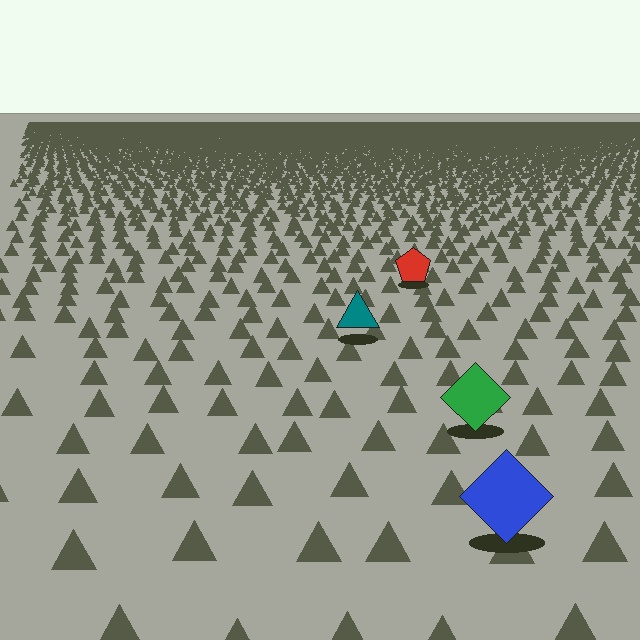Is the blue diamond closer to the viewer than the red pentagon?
Yes. The blue diamond is closer — you can tell from the texture gradient: the ground texture is coarser near it.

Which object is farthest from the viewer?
The red pentagon is farthest from the viewer. It appears smaller and the ground texture around it is denser.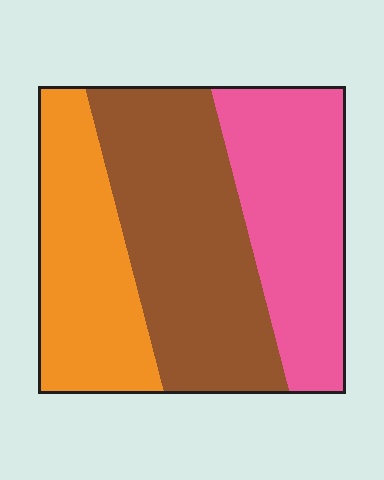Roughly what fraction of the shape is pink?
Pink takes up about one third (1/3) of the shape.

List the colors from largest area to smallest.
From largest to smallest: brown, pink, orange.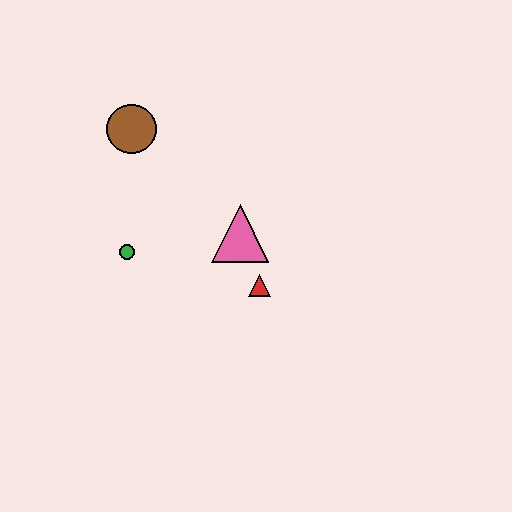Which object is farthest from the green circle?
The red triangle is farthest from the green circle.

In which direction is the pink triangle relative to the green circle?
The pink triangle is to the right of the green circle.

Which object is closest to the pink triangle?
The red triangle is closest to the pink triangle.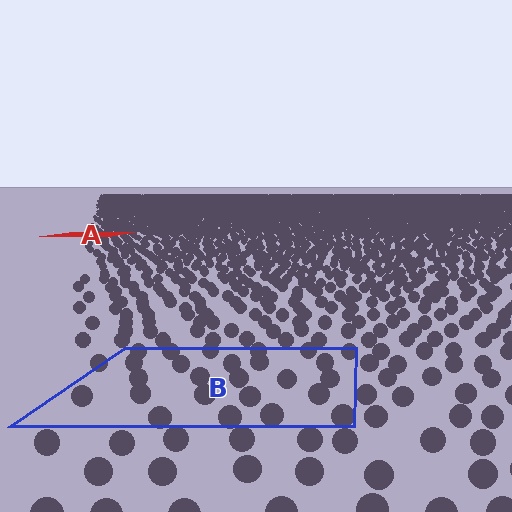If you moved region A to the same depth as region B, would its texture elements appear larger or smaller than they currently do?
They would appear larger. At a closer depth, the same texture elements are projected at a bigger on-screen size.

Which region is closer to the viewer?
Region B is closer. The texture elements there are larger and more spread out.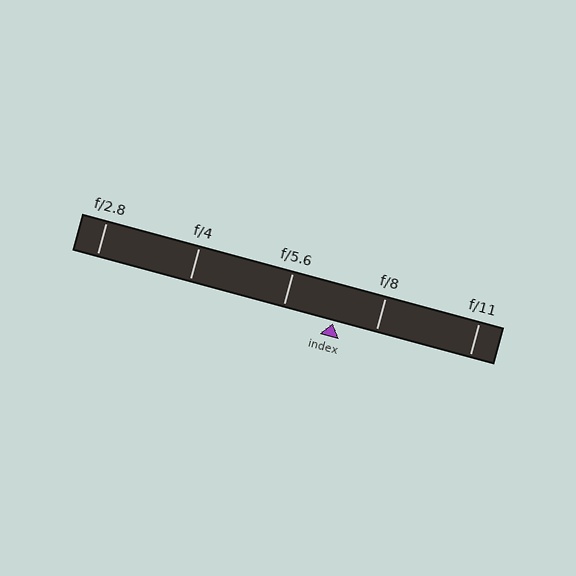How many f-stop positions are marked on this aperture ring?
There are 5 f-stop positions marked.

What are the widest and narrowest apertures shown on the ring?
The widest aperture shown is f/2.8 and the narrowest is f/11.